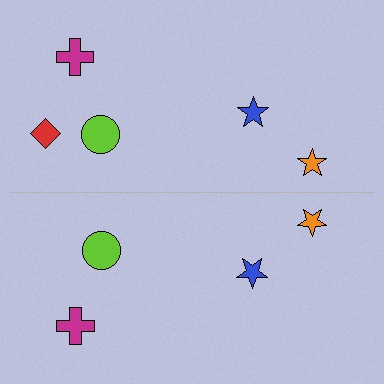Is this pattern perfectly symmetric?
No, the pattern is not perfectly symmetric. A red diamond is missing from the bottom side.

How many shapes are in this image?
There are 9 shapes in this image.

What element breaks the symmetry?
A red diamond is missing from the bottom side.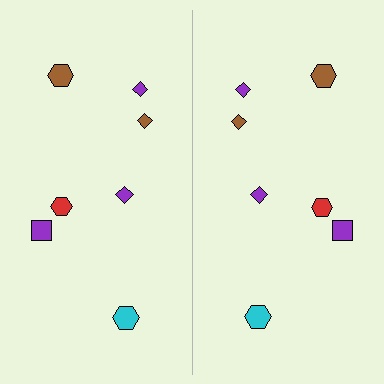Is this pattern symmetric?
Yes, this pattern has bilateral (reflection) symmetry.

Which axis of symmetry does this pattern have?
The pattern has a vertical axis of symmetry running through the center of the image.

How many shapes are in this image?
There are 14 shapes in this image.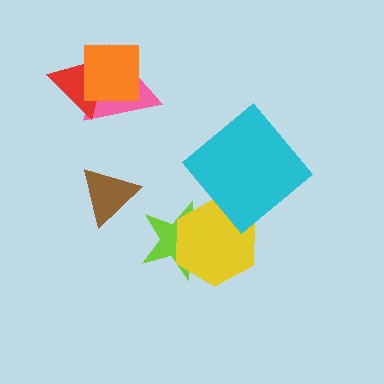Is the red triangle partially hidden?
Yes, it is partially covered by another shape.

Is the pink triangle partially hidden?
Yes, it is partially covered by another shape.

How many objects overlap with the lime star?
1 object overlaps with the lime star.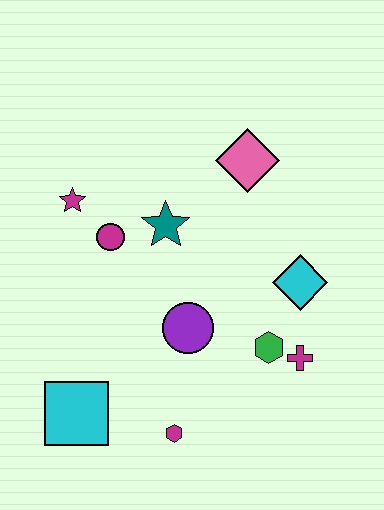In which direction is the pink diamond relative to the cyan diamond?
The pink diamond is above the cyan diamond.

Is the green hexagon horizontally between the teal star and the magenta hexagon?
No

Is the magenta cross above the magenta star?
No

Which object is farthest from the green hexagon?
The magenta star is farthest from the green hexagon.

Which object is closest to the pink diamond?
The teal star is closest to the pink diamond.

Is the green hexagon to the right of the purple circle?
Yes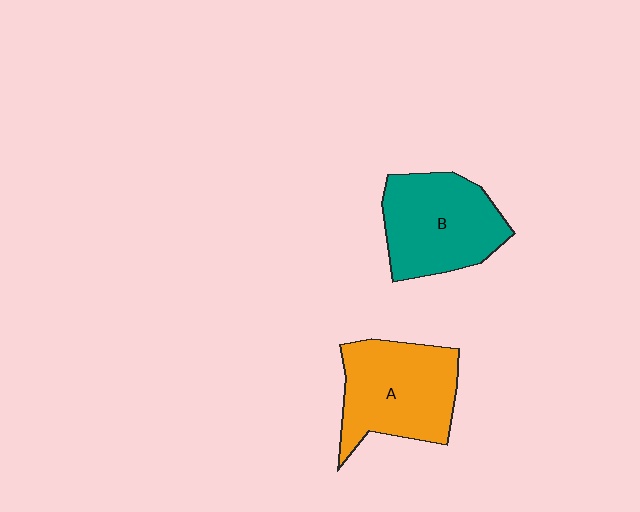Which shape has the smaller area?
Shape B (teal).